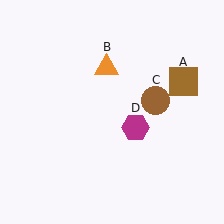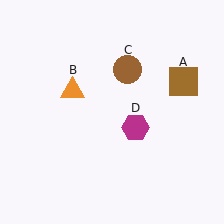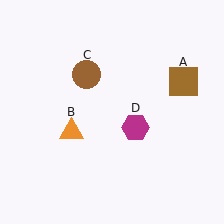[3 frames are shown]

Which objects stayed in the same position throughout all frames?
Brown square (object A) and magenta hexagon (object D) remained stationary.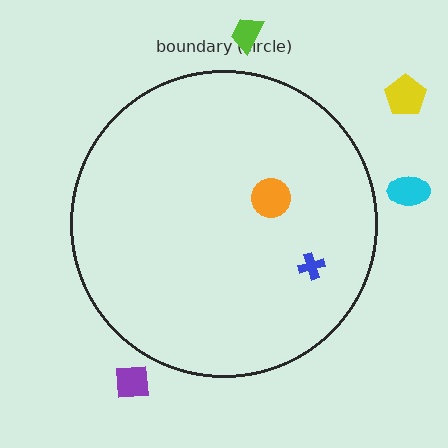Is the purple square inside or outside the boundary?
Outside.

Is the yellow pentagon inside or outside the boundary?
Outside.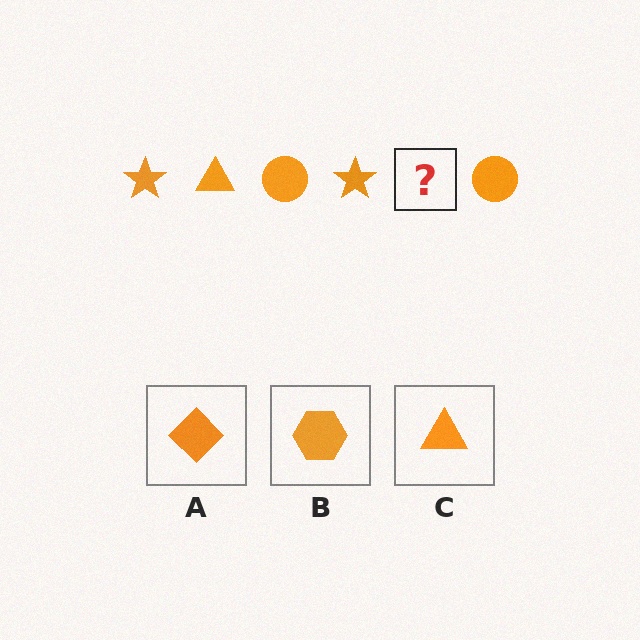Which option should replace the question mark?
Option C.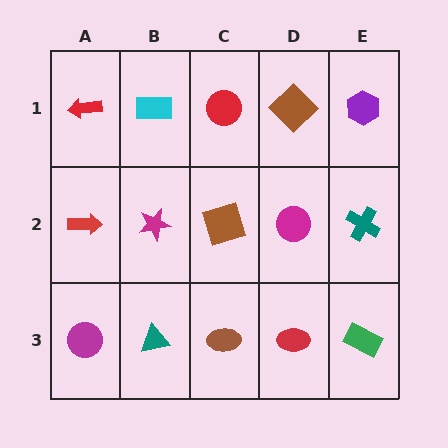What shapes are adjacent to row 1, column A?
A red arrow (row 2, column A), a cyan rectangle (row 1, column B).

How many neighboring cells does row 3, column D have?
3.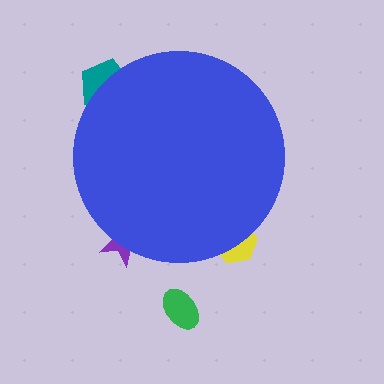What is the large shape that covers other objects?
A blue circle.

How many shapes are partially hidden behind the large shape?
3 shapes are partially hidden.